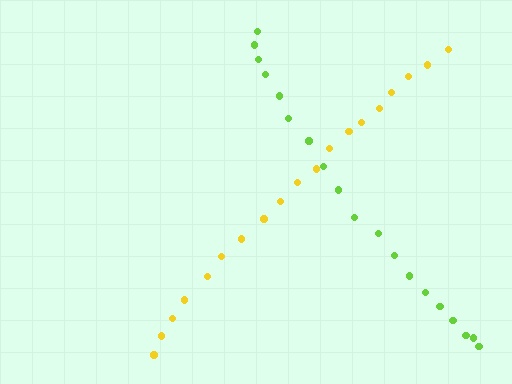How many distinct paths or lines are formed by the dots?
There are 2 distinct paths.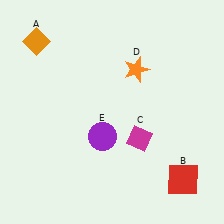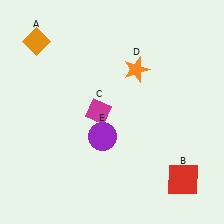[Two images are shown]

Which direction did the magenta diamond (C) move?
The magenta diamond (C) moved left.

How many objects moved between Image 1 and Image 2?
1 object moved between the two images.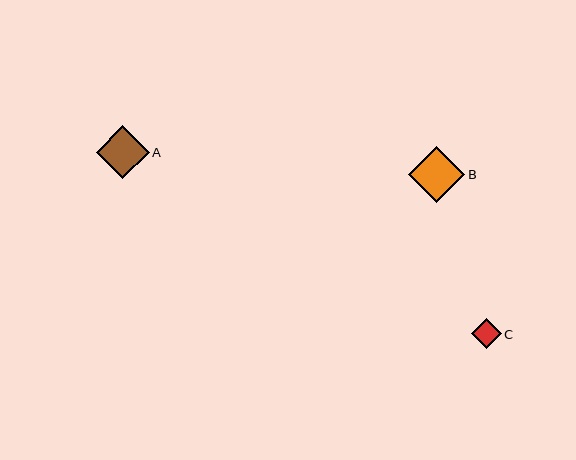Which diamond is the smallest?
Diamond C is the smallest with a size of approximately 30 pixels.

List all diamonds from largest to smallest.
From largest to smallest: B, A, C.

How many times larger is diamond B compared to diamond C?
Diamond B is approximately 1.9 times the size of diamond C.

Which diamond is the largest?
Diamond B is the largest with a size of approximately 56 pixels.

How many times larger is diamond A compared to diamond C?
Diamond A is approximately 1.8 times the size of diamond C.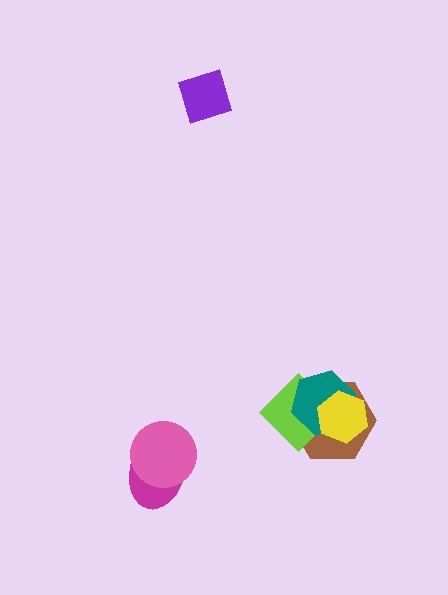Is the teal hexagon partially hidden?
Yes, it is partially covered by another shape.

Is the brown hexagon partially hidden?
Yes, it is partially covered by another shape.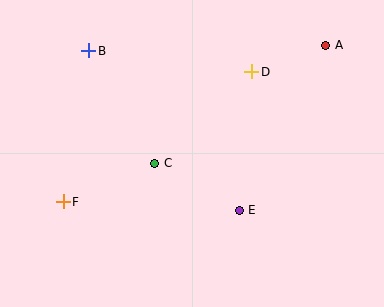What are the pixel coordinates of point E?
Point E is at (239, 210).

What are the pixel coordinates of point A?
Point A is at (326, 45).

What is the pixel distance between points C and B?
The distance between C and B is 130 pixels.